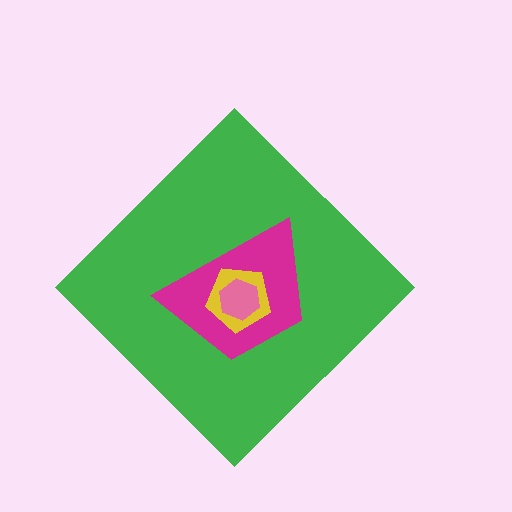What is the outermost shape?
The green diamond.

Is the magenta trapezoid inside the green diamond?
Yes.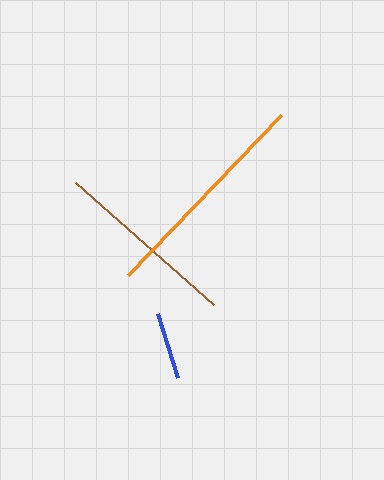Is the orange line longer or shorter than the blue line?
The orange line is longer than the blue line.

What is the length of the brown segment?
The brown segment is approximately 184 pixels long.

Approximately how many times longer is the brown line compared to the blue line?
The brown line is approximately 2.7 times the length of the blue line.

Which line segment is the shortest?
The blue line is the shortest at approximately 67 pixels.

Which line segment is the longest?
The orange line is the longest at approximately 221 pixels.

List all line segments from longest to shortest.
From longest to shortest: orange, brown, blue.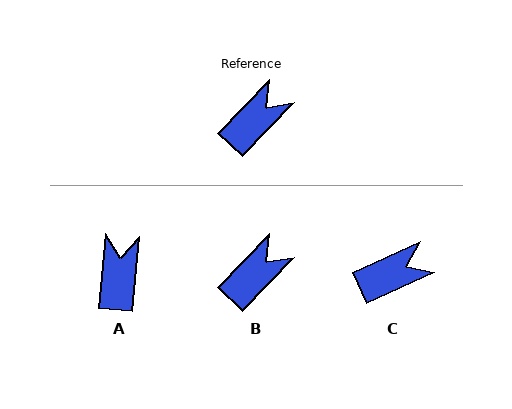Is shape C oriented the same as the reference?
No, it is off by about 21 degrees.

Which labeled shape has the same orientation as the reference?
B.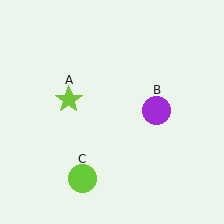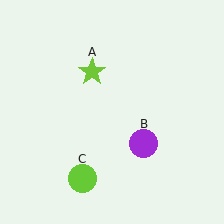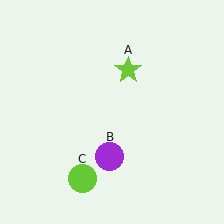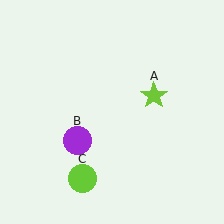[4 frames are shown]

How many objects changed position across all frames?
2 objects changed position: lime star (object A), purple circle (object B).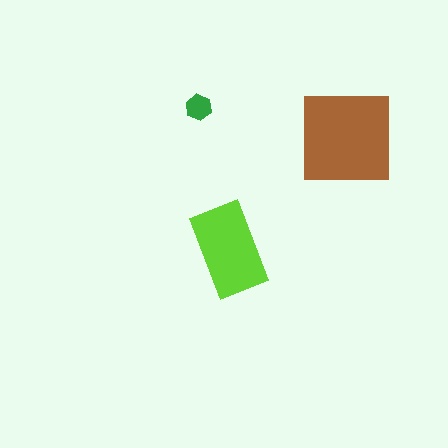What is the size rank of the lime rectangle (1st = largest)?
2nd.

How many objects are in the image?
There are 3 objects in the image.